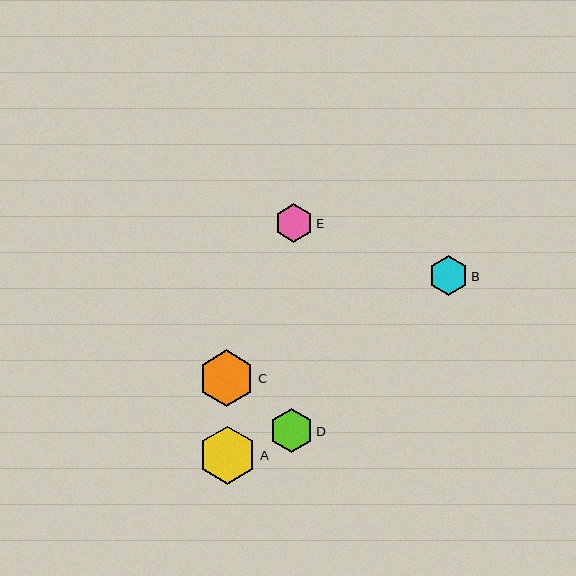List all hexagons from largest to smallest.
From largest to smallest: A, C, D, B, E.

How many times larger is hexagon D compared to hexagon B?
Hexagon D is approximately 1.1 times the size of hexagon B.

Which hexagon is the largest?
Hexagon A is the largest with a size of approximately 58 pixels.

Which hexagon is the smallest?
Hexagon E is the smallest with a size of approximately 38 pixels.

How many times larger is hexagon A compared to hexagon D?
Hexagon A is approximately 1.3 times the size of hexagon D.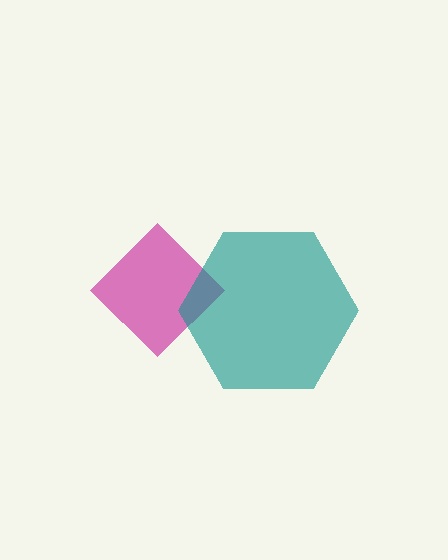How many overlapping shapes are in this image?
There are 2 overlapping shapes in the image.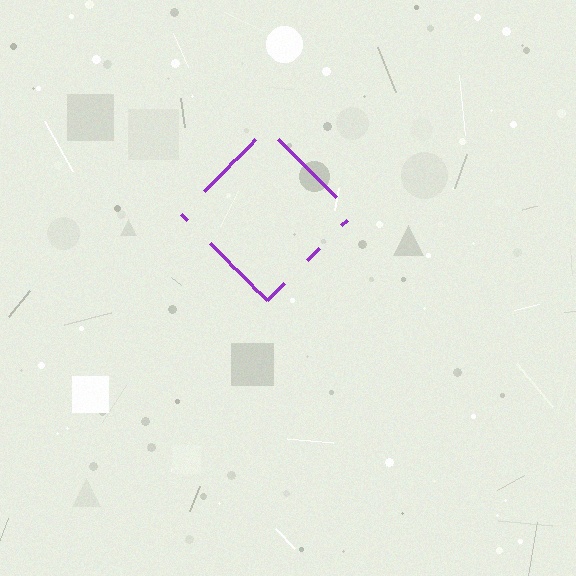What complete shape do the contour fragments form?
The contour fragments form a diamond.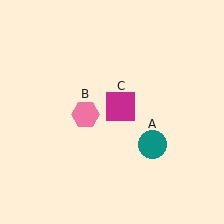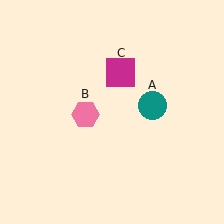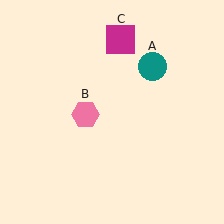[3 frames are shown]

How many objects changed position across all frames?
2 objects changed position: teal circle (object A), magenta square (object C).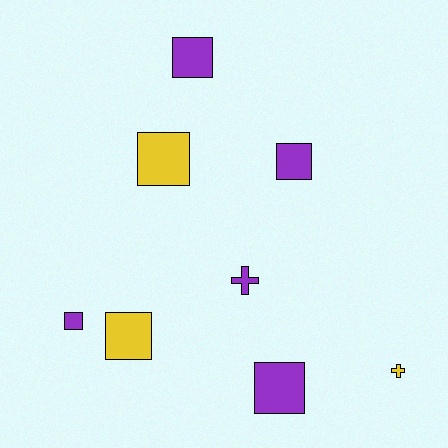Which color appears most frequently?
Purple, with 5 objects.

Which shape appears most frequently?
Square, with 6 objects.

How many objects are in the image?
There are 8 objects.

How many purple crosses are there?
There is 1 purple cross.